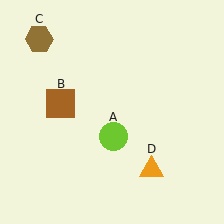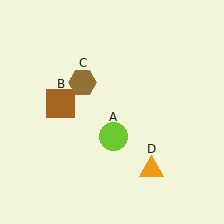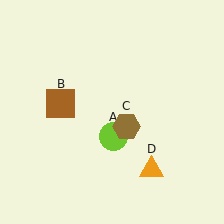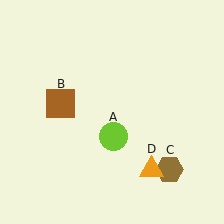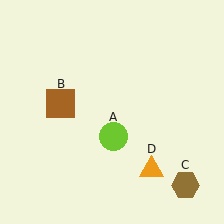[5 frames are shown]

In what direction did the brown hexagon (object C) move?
The brown hexagon (object C) moved down and to the right.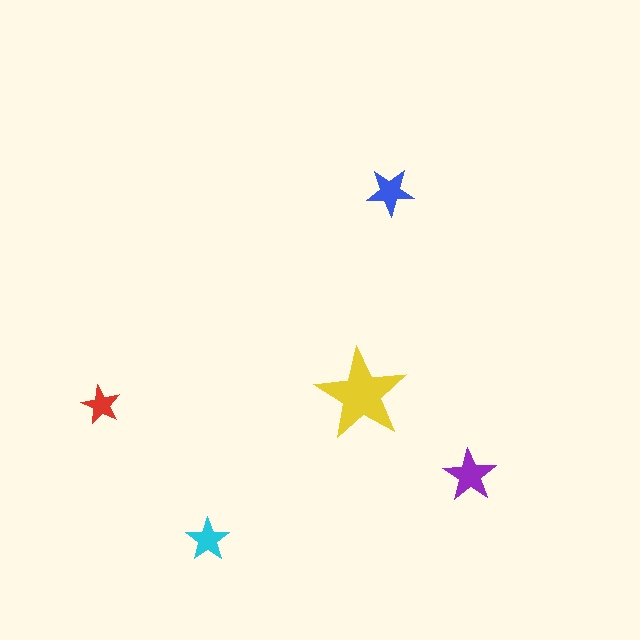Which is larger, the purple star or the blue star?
The purple one.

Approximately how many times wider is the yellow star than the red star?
About 2.5 times wider.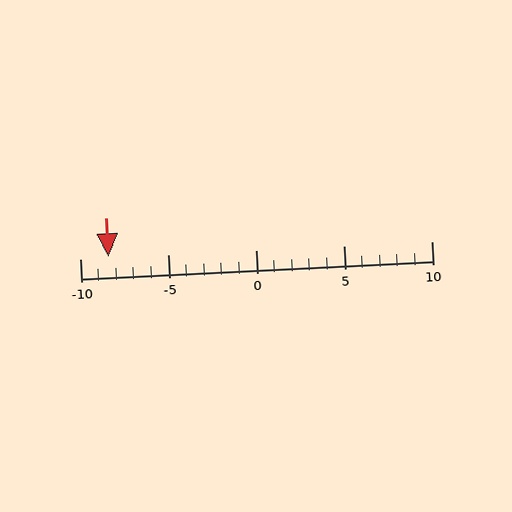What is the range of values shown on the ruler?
The ruler shows values from -10 to 10.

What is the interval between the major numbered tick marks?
The major tick marks are spaced 5 units apart.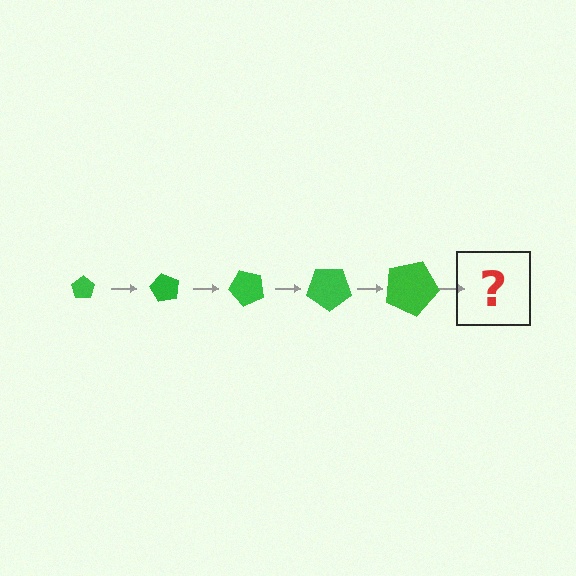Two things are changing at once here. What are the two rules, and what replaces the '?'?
The two rules are that the pentagon grows larger each step and it rotates 60 degrees each step. The '?' should be a pentagon, larger than the previous one and rotated 300 degrees from the start.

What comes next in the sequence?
The next element should be a pentagon, larger than the previous one and rotated 300 degrees from the start.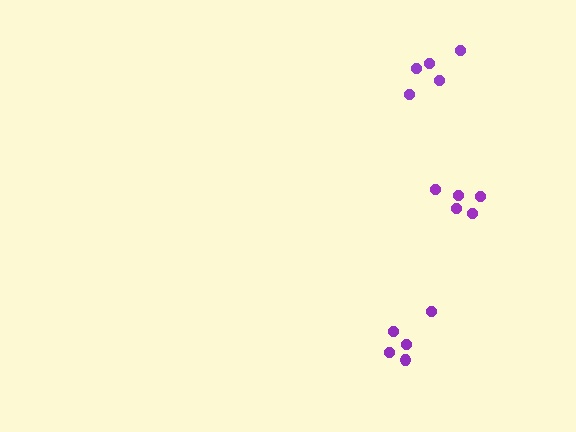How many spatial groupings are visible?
There are 3 spatial groupings.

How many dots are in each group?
Group 1: 5 dots, Group 2: 5 dots, Group 3: 5 dots (15 total).